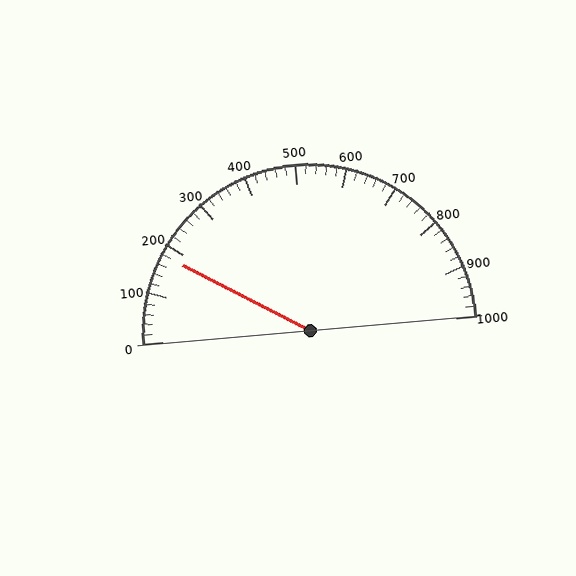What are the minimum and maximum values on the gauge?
The gauge ranges from 0 to 1000.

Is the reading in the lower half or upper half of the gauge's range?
The reading is in the lower half of the range (0 to 1000).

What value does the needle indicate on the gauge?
The needle indicates approximately 180.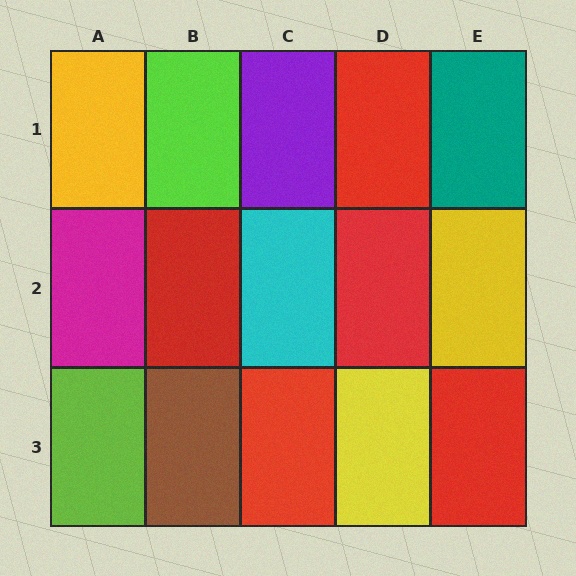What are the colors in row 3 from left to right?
Lime, brown, red, yellow, red.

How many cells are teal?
1 cell is teal.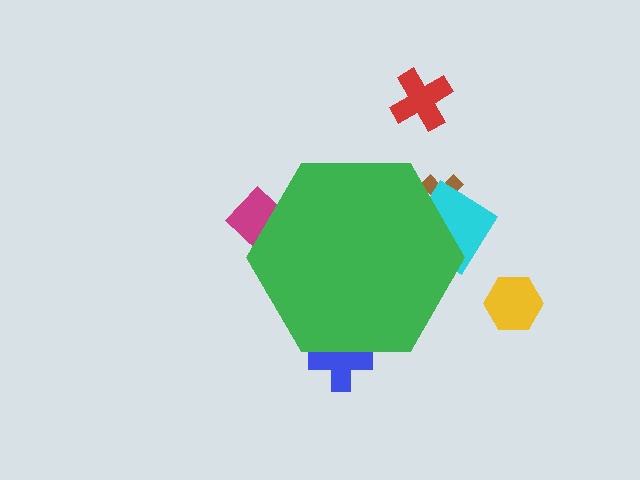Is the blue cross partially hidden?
Yes, the blue cross is partially hidden behind the green hexagon.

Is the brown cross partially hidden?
Yes, the brown cross is partially hidden behind the green hexagon.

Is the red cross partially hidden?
No, the red cross is fully visible.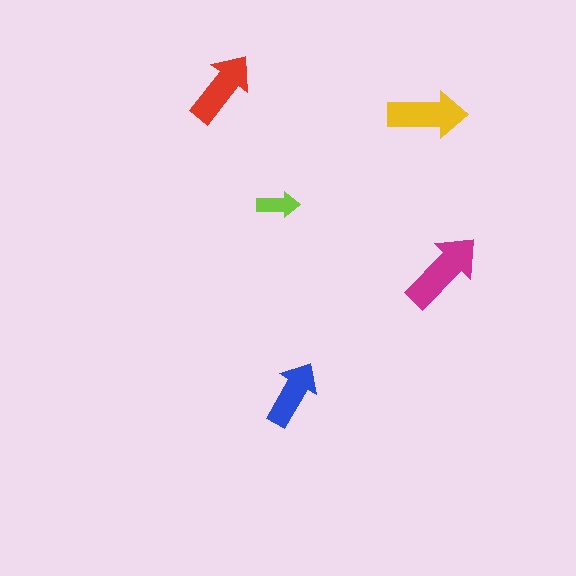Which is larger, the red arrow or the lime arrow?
The red one.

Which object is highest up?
The red arrow is topmost.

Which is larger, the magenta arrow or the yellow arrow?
The magenta one.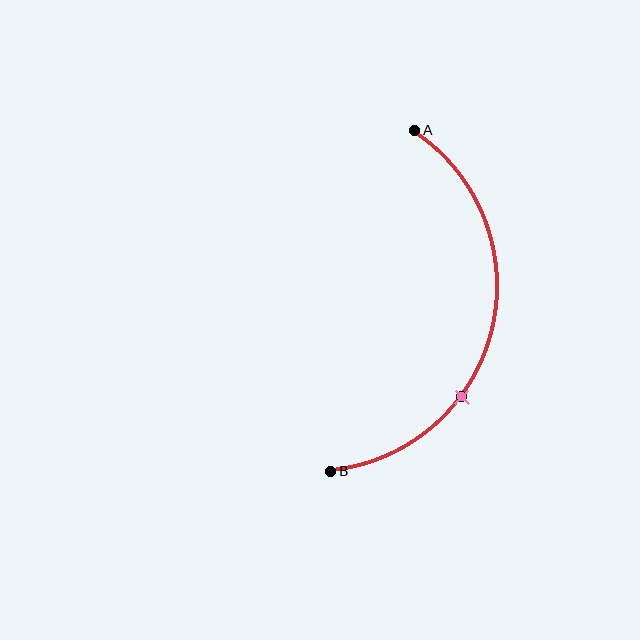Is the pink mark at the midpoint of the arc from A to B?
No. The pink mark lies on the arc but is closer to endpoint B. The arc midpoint would be at the point on the curve equidistant along the arc from both A and B.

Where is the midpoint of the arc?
The arc midpoint is the point on the curve farthest from the straight line joining A and B. It sits to the right of that line.